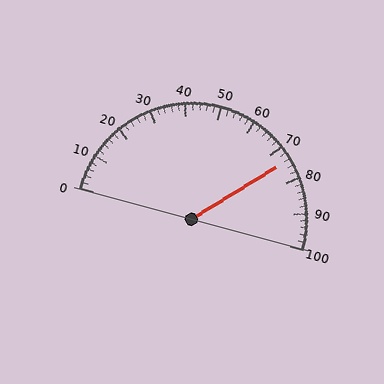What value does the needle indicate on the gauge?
The needle indicates approximately 74.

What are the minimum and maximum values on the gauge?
The gauge ranges from 0 to 100.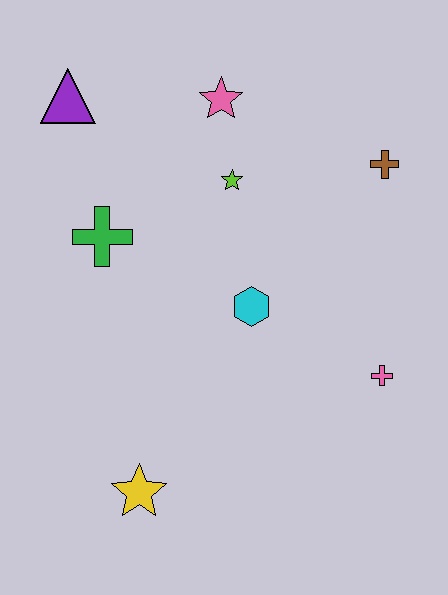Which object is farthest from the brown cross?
The yellow star is farthest from the brown cross.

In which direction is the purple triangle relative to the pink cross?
The purple triangle is to the left of the pink cross.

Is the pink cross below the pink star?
Yes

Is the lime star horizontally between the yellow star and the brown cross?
Yes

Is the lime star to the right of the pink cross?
No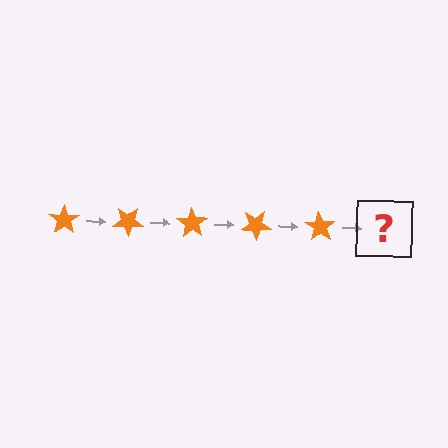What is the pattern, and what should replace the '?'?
The pattern is that the star rotates 35 degrees each step. The '?' should be an orange star rotated 175 degrees.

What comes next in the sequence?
The next element should be an orange star rotated 175 degrees.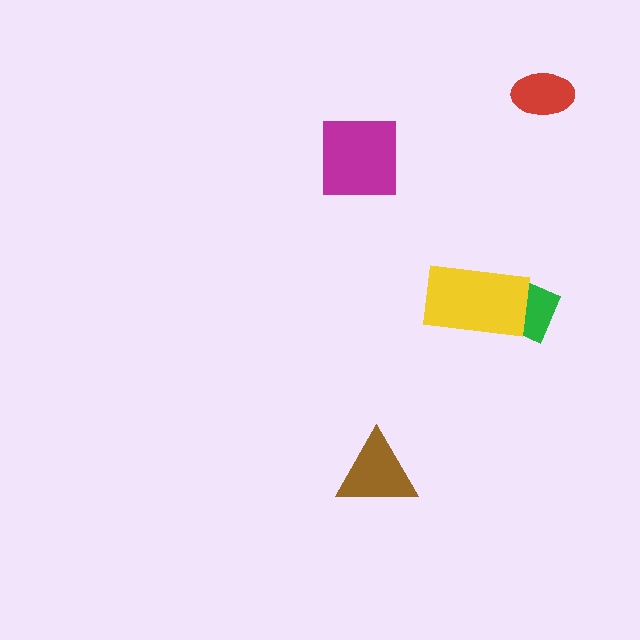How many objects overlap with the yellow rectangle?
1 object overlaps with the yellow rectangle.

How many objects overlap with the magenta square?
0 objects overlap with the magenta square.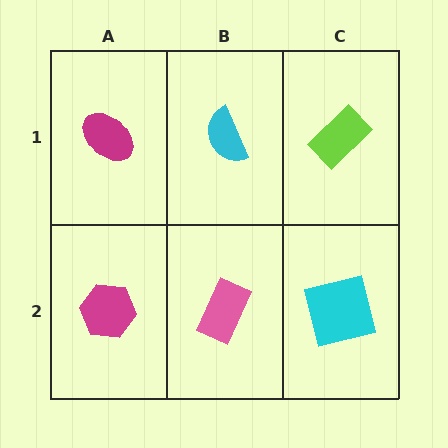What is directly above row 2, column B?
A cyan semicircle.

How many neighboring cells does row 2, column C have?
2.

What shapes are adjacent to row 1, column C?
A cyan square (row 2, column C), a cyan semicircle (row 1, column B).